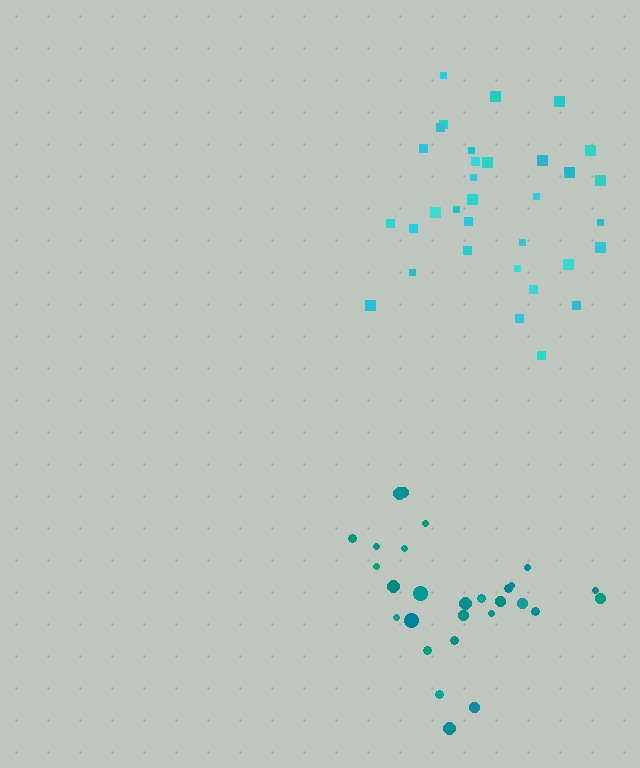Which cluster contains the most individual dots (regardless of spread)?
Cyan (33).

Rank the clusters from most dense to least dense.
cyan, teal.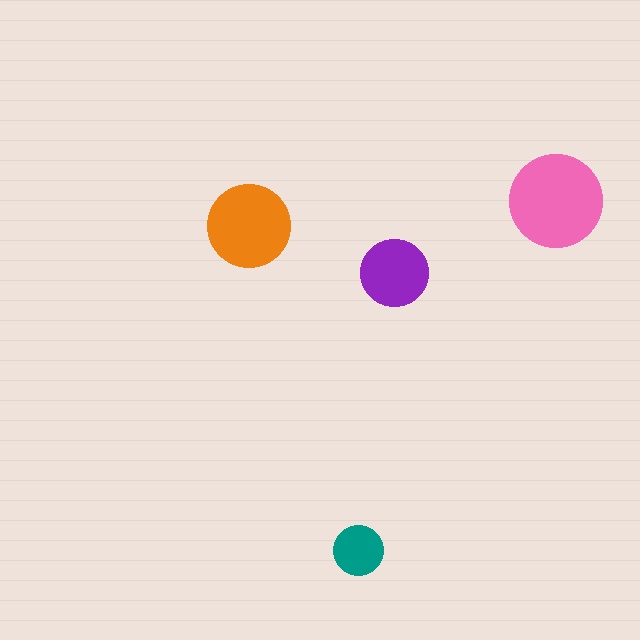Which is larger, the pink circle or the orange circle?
The pink one.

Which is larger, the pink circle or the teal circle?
The pink one.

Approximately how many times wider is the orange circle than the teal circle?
About 1.5 times wider.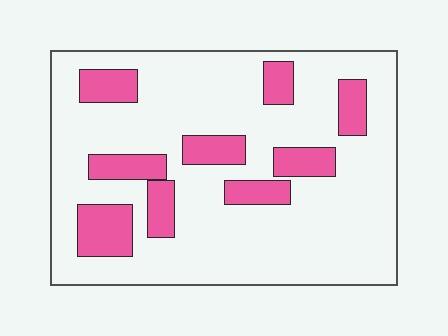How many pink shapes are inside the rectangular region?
9.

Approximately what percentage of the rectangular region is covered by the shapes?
Approximately 20%.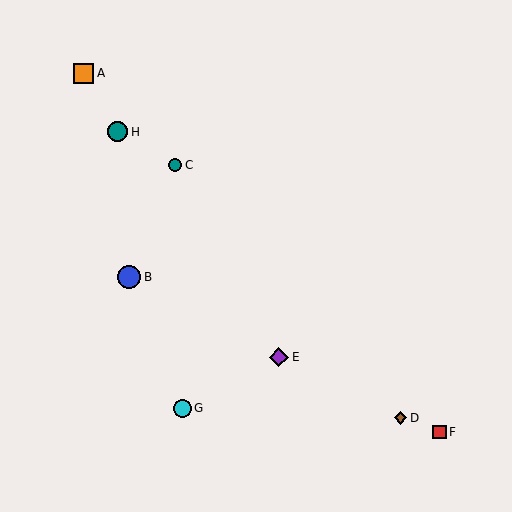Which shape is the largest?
The blue circle (labeled B) is the largest.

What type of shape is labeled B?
Shape B is a blue circle.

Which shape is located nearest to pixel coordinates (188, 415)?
The cyan circle (labeled G) at (182, 408) is nearest to that location.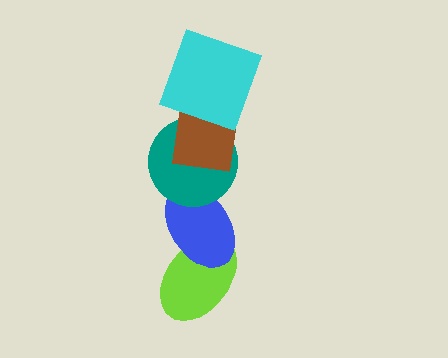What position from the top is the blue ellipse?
The blue ellipse is 4th from the top.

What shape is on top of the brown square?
The cyan square is on top of the brown square.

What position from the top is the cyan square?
The cyan square is 1st from the top.